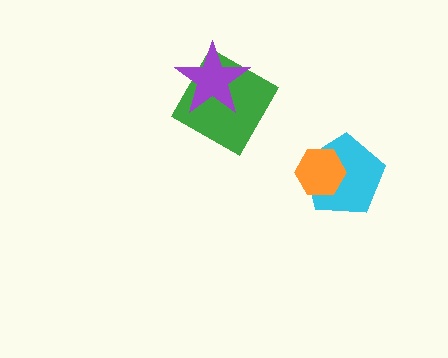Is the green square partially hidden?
Yes, it is partially covered by another shape.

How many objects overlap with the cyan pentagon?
1 object overlaps with the cyan pentagon.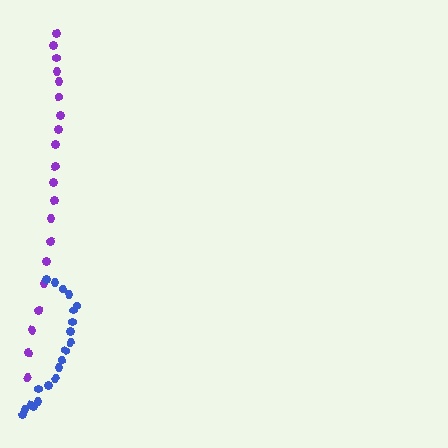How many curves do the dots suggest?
There are 2 distinct paths.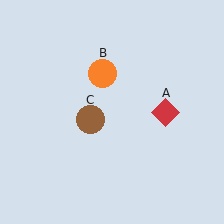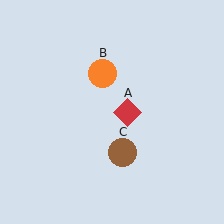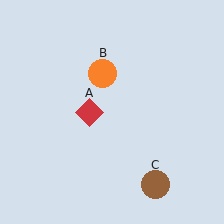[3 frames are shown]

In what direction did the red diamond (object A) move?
The red diamond (object A) moved left.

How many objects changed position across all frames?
2 objects changed position: red diamond (object A), brown circle (object C).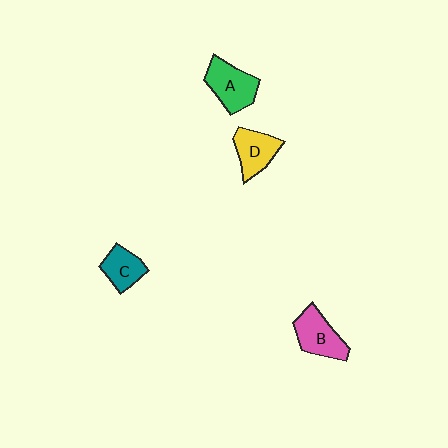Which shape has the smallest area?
Shape C (teal).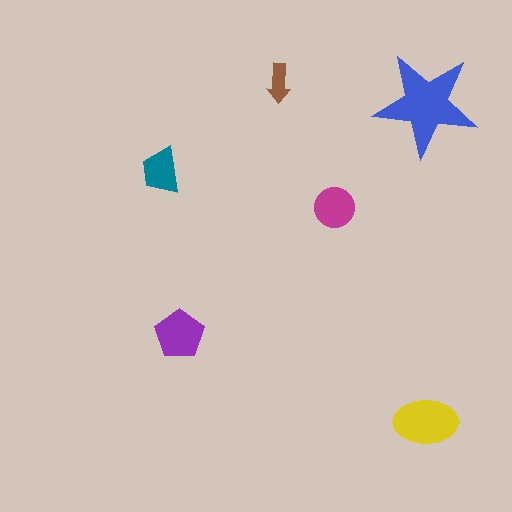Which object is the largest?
The blue star.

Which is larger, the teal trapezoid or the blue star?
The blue star.